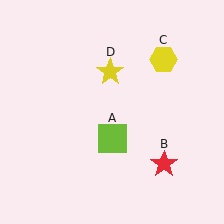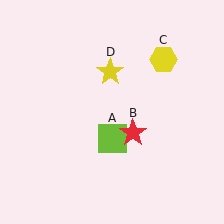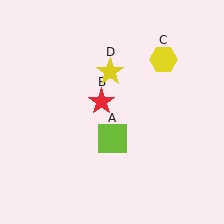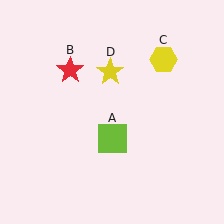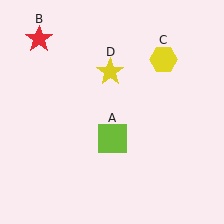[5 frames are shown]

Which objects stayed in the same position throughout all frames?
Lime square (object A) and yellow hexagon (object C) and yellow star (object D) remained stationary.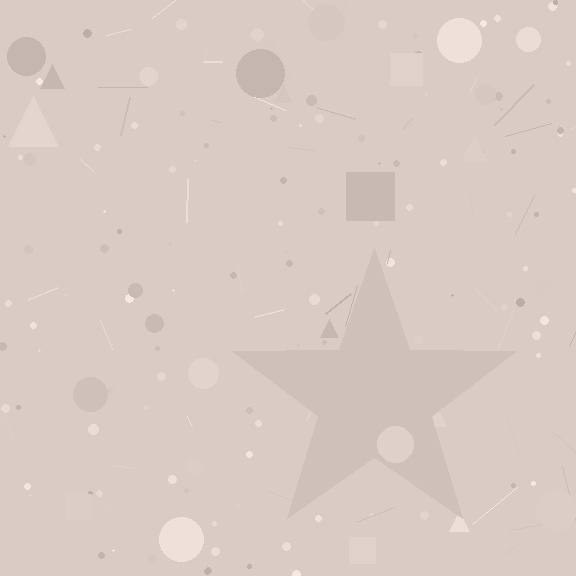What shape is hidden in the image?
A star is hidden in the image.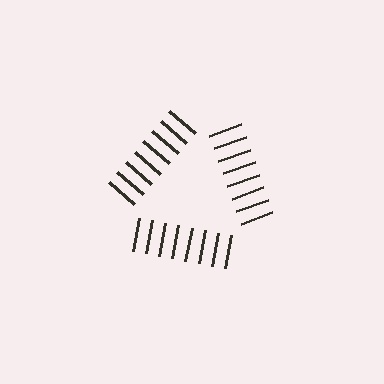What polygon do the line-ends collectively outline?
An illusory triangle — the line segments terminate on its edges but no continuous stroke is drawn.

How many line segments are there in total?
24 — 8 along each of the 3 edges.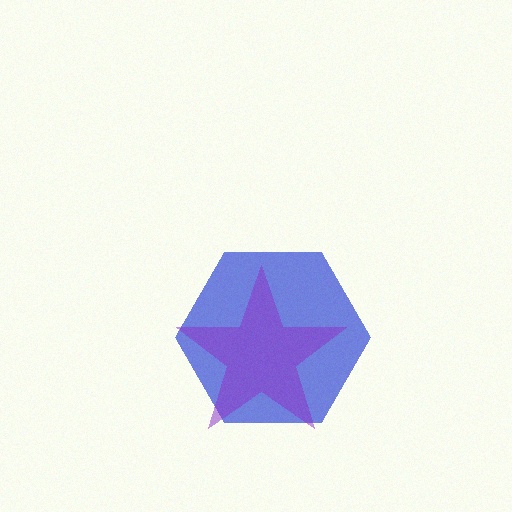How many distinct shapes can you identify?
There are 2 distinct shapes: a blue hexagon, a purple star.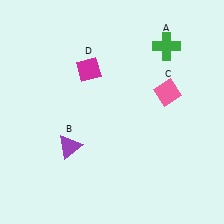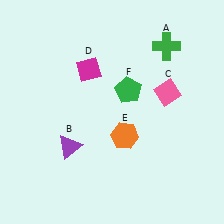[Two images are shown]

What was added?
An orange hexagon (E), a green pentagon (F) were added in Image 2.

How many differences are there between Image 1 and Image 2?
There are 2 differences between the two images.